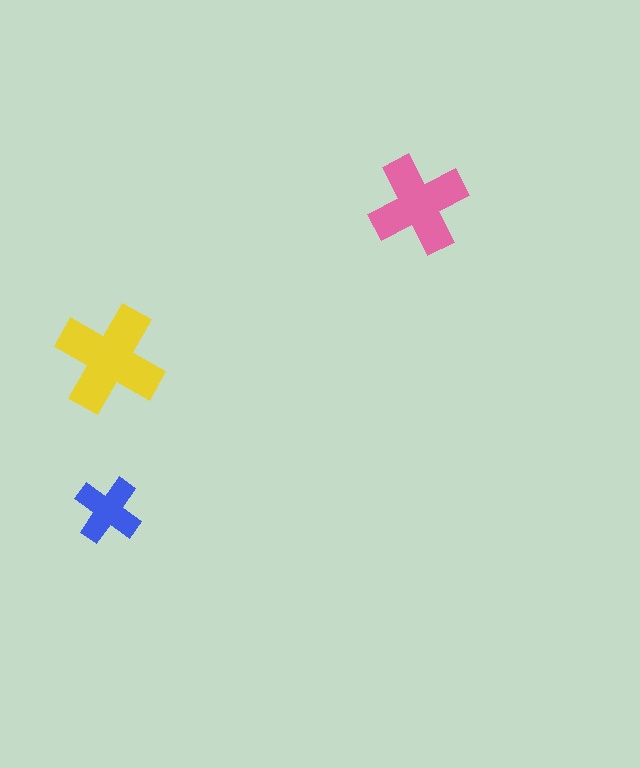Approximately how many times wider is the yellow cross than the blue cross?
About 1.5 times wider.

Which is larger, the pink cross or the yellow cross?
The yellow one.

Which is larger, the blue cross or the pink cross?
The pink one.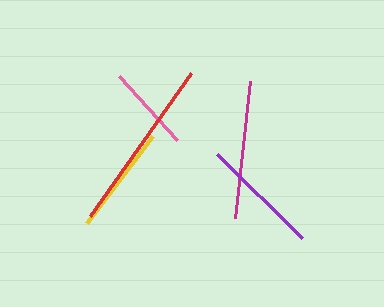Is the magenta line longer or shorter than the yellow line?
The magenta line is longer than the yellow line.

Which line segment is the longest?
The red line is the longest at approximately 176 pixels.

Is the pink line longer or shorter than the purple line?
The purple line is longer than the pink line.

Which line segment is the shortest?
The pink line is the shortest at approximately 86 pixels.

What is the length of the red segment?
The red segment is approximately 176 pixels long.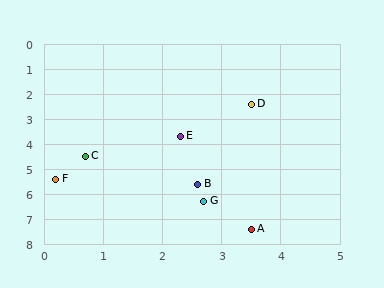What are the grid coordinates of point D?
Point D is at approximately (3.5, 2.4).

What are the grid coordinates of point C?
Point C is at approximately (0.7, 4.5).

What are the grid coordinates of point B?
Point B is at approximately (2.6, 5.6).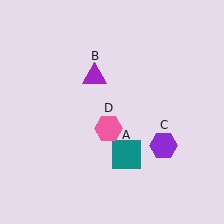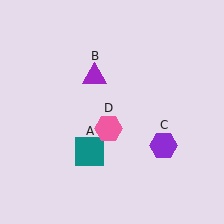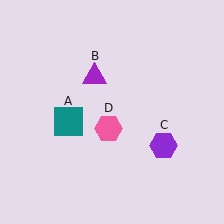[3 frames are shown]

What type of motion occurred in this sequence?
The teal square (object A) rotated clockwise around the center of the scene.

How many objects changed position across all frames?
1 object changed position: teal square (object A).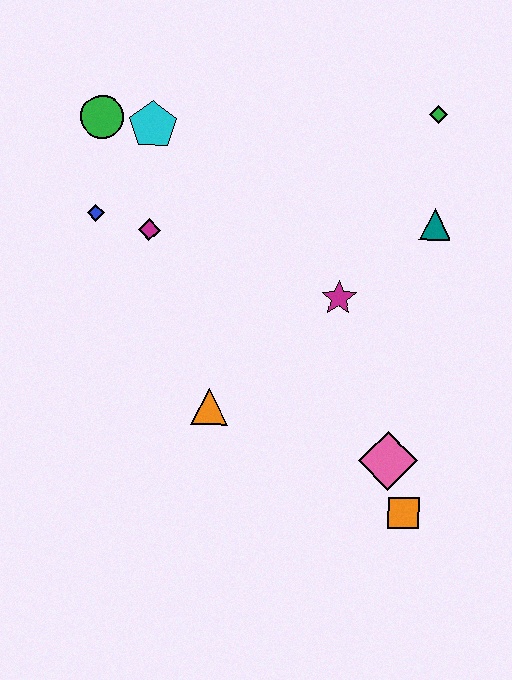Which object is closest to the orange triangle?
The magenta star is closest to the orange triangle.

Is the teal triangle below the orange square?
No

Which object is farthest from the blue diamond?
The orange square is farthest from the blue diamond.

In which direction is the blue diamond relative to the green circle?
The blue diamond is below the green circle.